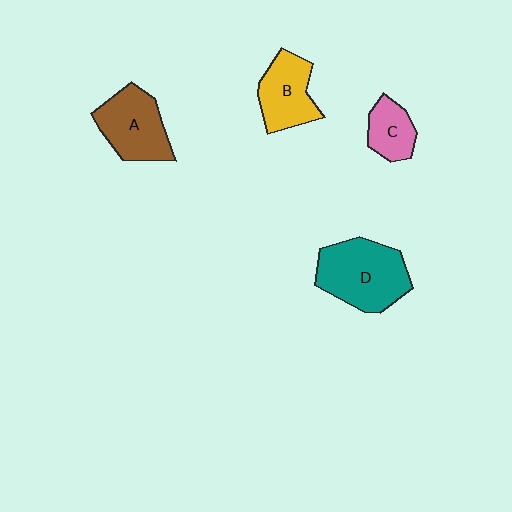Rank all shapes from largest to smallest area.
From largest to smallest: D (teal), A (brown), B (yellow), C (pink).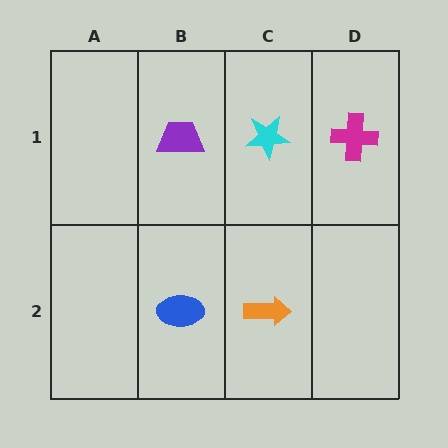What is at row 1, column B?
A purple trapezoid.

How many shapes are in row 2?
2 shapes.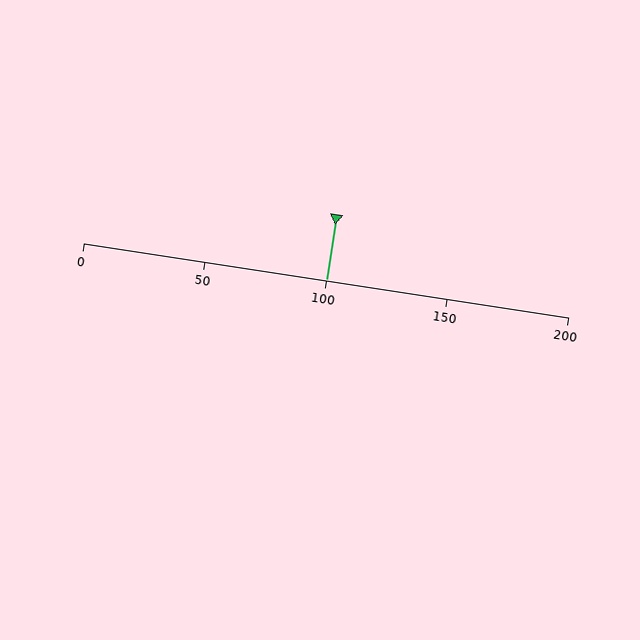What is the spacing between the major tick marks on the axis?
The major ticks are spaced 50 apart.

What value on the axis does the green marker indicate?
The marker indicates approximately 100.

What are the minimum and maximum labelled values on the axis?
The axis runs from 0 to 200.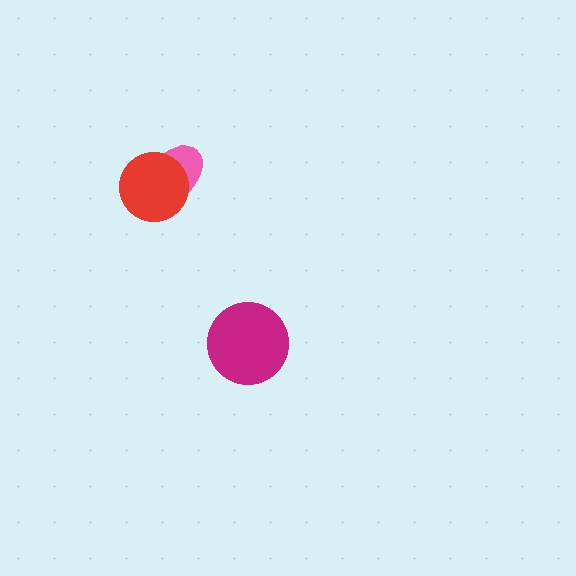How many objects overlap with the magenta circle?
0 objects overlap with the magenta circle.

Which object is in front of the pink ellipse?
The red circle is in front of the pink ellipse.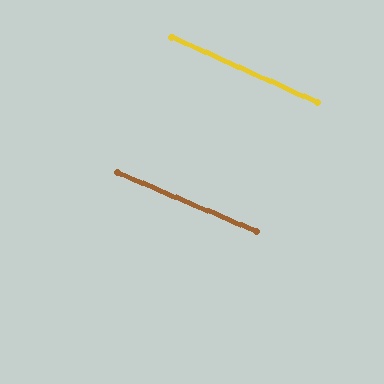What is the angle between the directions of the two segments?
Approximately 1 degree.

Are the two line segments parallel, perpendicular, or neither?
Parallel — their directions differ by only 1.2°.